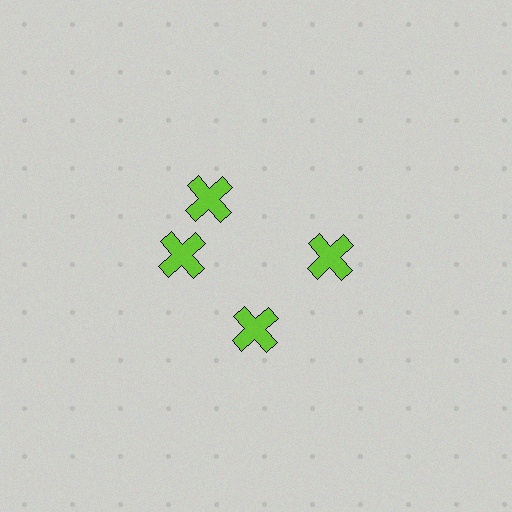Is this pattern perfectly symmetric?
No. The 4 lime crosses are arranged in a ring, but one element near the 12 o'clock position is rotated out of alignment along the ring, breaking the 4-fold rotational symmetry.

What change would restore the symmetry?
The symmetry would be restored by rotating it back into even spacing with its neighbors so that all 4 crosses sit at equal angles and equal distance from the center.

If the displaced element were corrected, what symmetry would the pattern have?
It would have 4-fold rotational symmetry — the pattern would map onto itself every 90 degrees.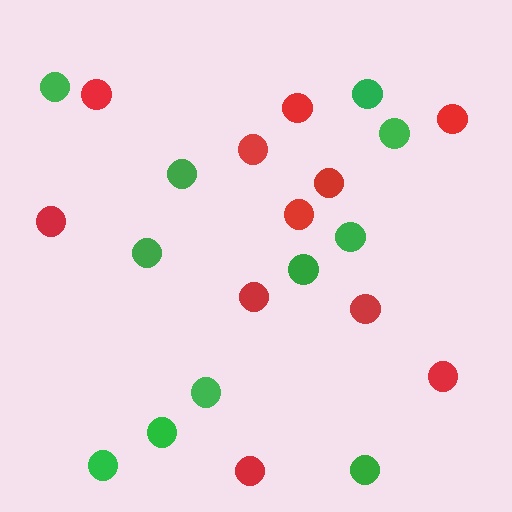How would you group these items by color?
There are 2 groups: one group of red circles (11) and one group of green circles (11).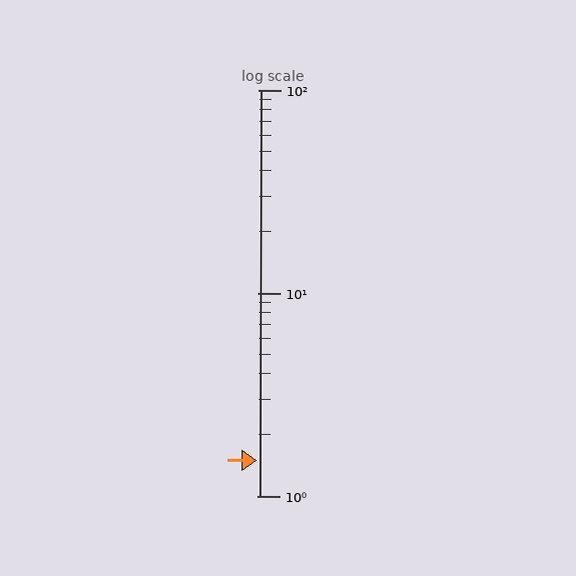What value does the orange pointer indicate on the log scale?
The pointer indicates approximately 1.5.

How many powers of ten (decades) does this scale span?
The scale spans 2 decades, from 1 to 100.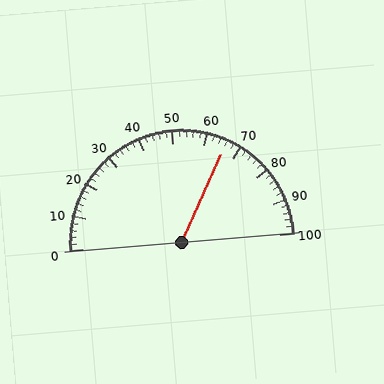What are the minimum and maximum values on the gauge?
The gauge ranges from 0 to 100.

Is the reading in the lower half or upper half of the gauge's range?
The reading is in the upper half of the range (0 to 100).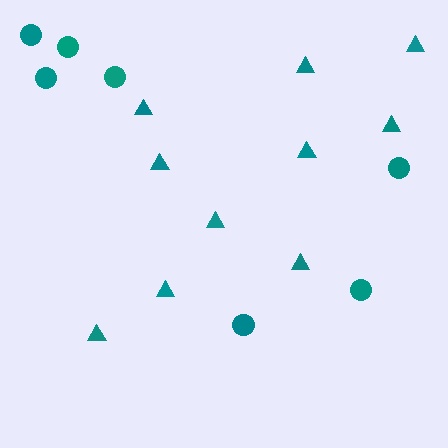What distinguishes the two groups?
There are 2 groups: one group of circles (7) and one group of triangles (10).